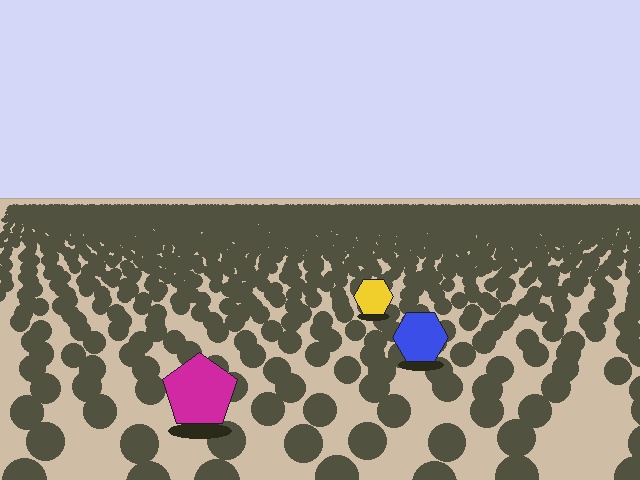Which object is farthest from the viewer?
The yellow hexagon is farthest from the viewer. It appears smaller and the ground texture around it is denser.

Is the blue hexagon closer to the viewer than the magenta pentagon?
No. The magenta pentagon is closer — you can tell from the texture gradient: the ground texture is coarser near it.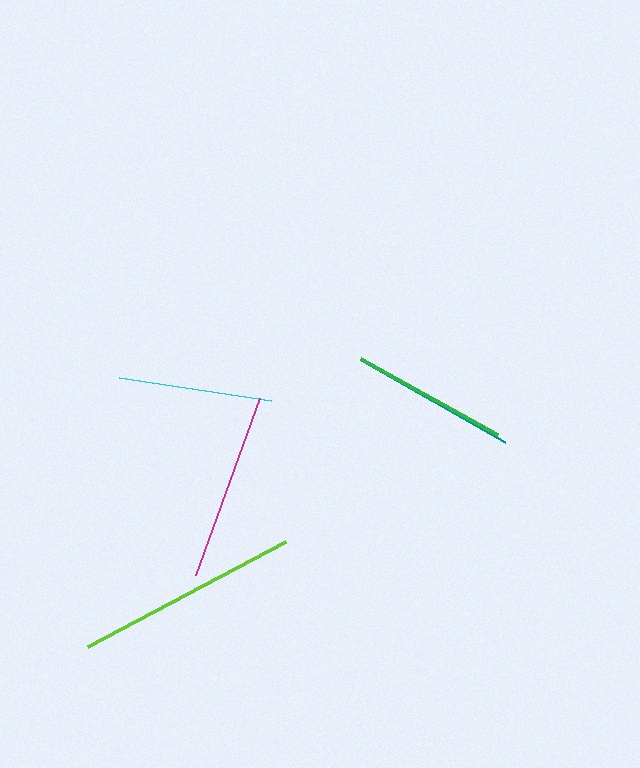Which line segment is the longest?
The lime line is the longest at approximately 224 pixels.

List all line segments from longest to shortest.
From longest to shortest: lime, magenta, teal, green, cyan.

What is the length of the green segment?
The green segment is approximately 157 pixels long.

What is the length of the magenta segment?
The magenta segment is approximately 189 pixels long.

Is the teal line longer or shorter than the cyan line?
The teal line is longer than the cyan line.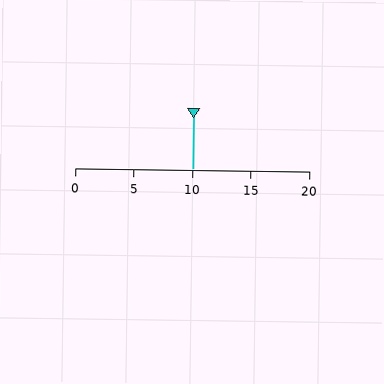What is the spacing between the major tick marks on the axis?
The major ticks are spaced 5 apart.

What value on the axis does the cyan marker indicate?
The marker indicates approximately 10.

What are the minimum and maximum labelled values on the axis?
The axis runs from 0 to 20.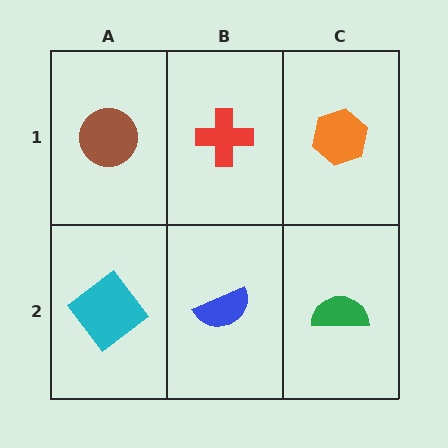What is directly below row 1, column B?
A blue semicircle.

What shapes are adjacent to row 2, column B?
A red cross (row 1, column B), a cyan diamond (row 2, column A), a green semicircle (row 2, column C).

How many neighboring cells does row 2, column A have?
2.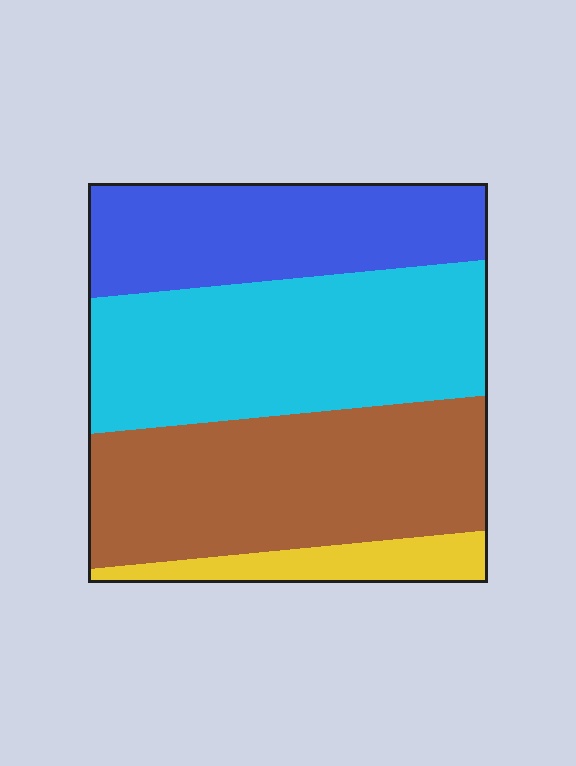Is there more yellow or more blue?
Blue.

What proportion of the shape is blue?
Blue takes up less than a quarter of the shape.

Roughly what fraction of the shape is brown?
Brown takes up between a quarter and a half of the shape.